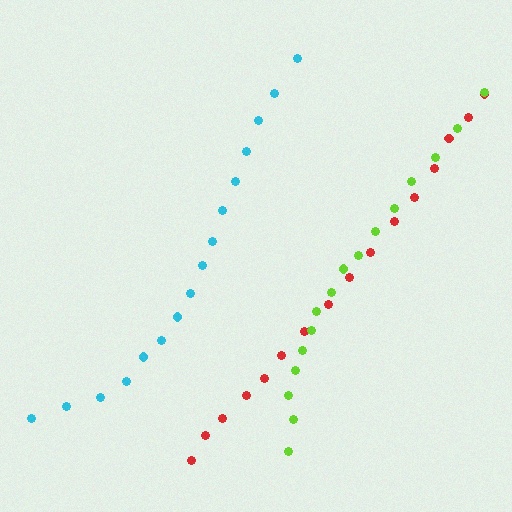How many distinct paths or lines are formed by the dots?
There are 3 distinct paths.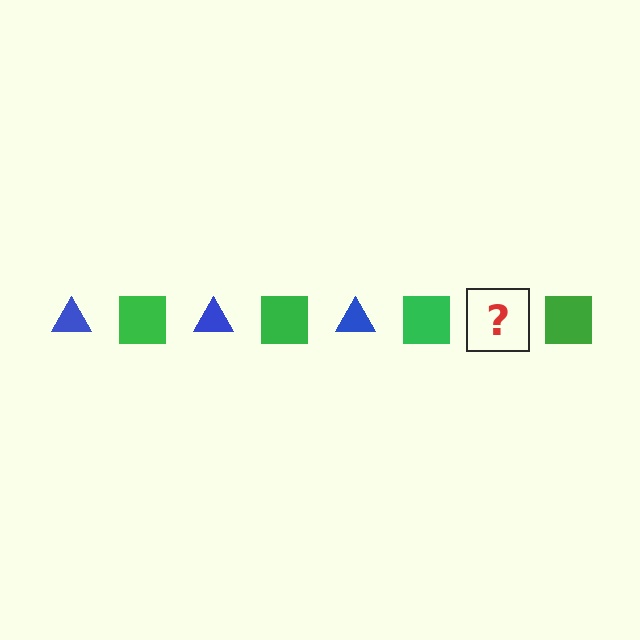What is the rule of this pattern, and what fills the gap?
The rule is that the pattern alternates between blue triangle and green square. The gap should be filled with a blue triangle.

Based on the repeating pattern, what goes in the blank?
The blank should be a blue triangle.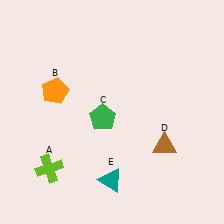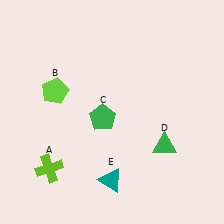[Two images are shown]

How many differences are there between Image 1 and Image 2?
There are 2 differences between the two images.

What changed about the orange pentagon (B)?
In Image 1, B is orange. In Image 2, it changed to lime.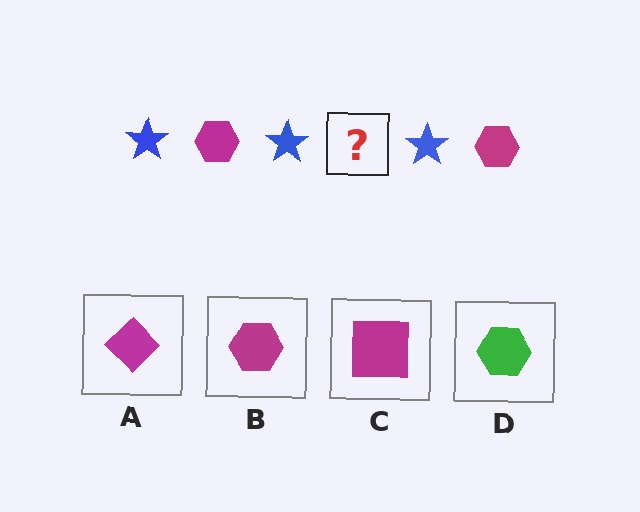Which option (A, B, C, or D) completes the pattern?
B.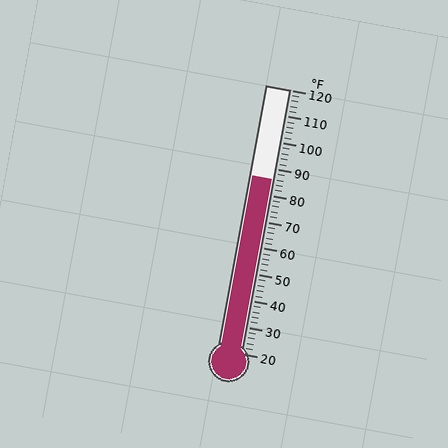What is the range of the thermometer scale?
The thermometer scale ranges from 20°F to 120°F.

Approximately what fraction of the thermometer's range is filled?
The thermometer is filled to approximately 65% of its range.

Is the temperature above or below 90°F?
The temperature is below 90°F.